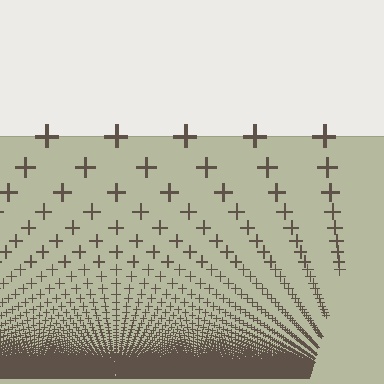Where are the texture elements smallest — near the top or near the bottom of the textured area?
Near the bottom.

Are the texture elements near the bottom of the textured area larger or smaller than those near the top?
Smaller. The gradient is inverted — elements near the bottom are smaller and denser.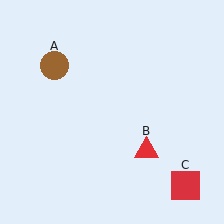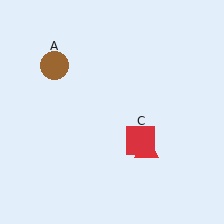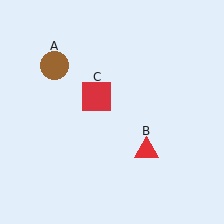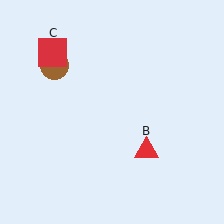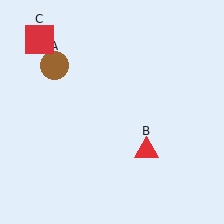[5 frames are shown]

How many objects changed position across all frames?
1 object changed position: red square (object C).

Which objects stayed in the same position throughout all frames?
Brown circle (object A) and red triangle (object B) remained stationary.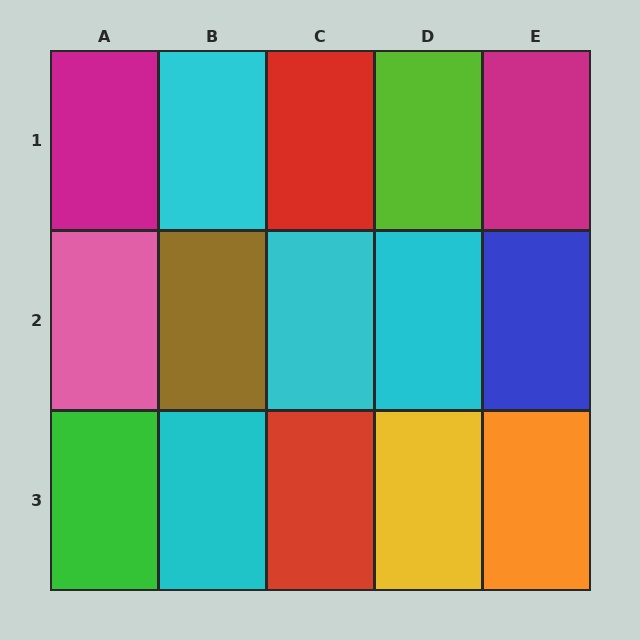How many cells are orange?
1 cell is orange.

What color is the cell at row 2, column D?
Cyan.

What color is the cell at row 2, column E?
Blue.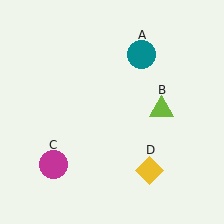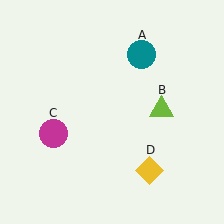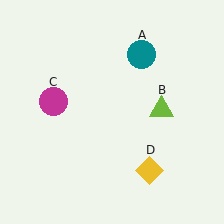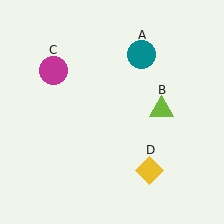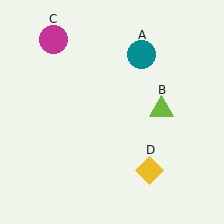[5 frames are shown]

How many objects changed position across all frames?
1 object changed position: magenta circle (object C).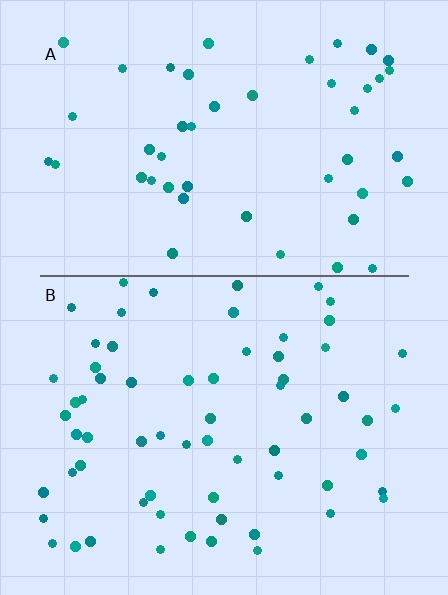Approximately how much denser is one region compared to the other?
Approximately 1.4× — region B over region A.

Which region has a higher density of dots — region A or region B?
B (the bottom).